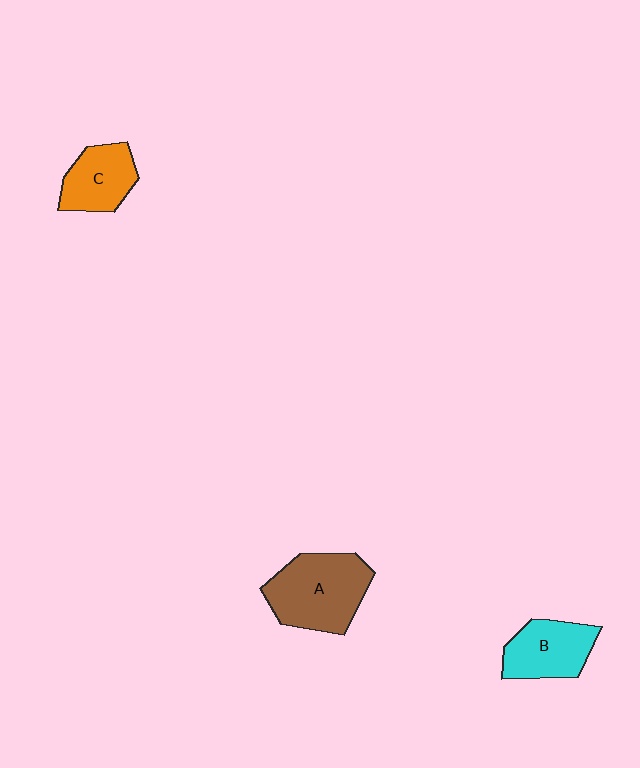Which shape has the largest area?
Shape A (brown).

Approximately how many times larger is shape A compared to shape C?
Approximately 1.6 times.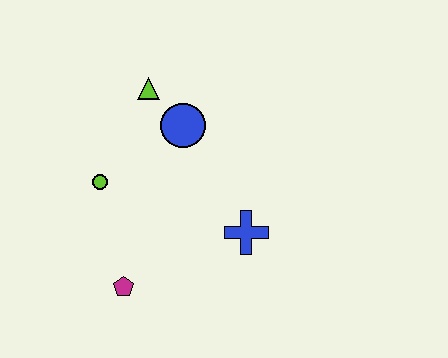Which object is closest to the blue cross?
The blue circle is closest to the blue cross.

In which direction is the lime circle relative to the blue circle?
The lime circle is to the left of the blue circle.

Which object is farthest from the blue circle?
The magenta pentagon is farthest from the blue circle.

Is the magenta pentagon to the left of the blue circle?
Yes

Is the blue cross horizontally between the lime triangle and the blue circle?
No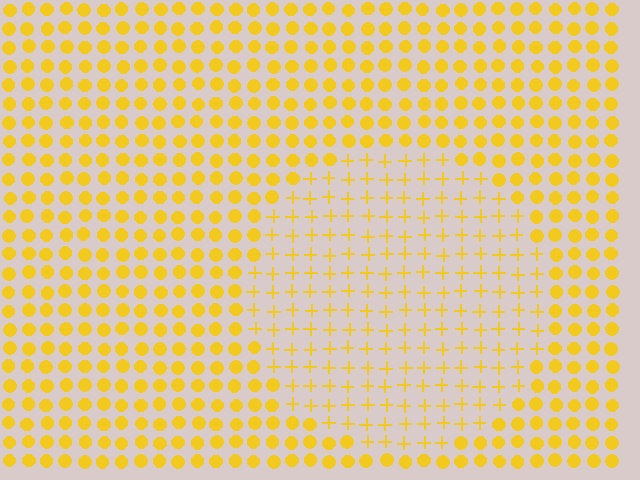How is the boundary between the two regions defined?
The boundary is defined by a change in element shape: plus signs inside vs. circles outside. All elements share the same color and spacing.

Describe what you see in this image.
The image is filled with small yellow elements arranged in a uniform grid. A circle-shaped region contains plus signs, while the surrounding area contains circles. The boundary is defined purely by the change in element shape.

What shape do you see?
I see a circle.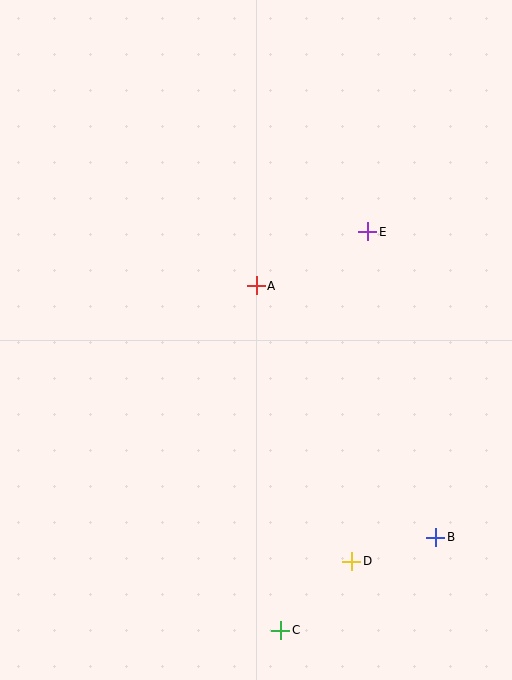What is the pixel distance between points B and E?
The distance between B and E is 313 pixels.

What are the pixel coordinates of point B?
Point B is at (436, 537).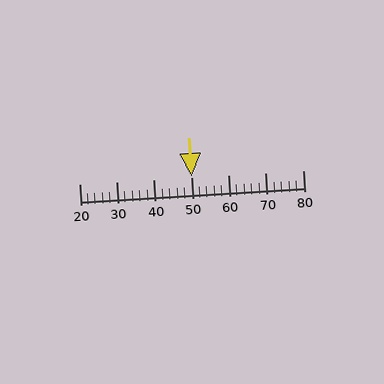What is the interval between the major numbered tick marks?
The major tick marks are spaced 10 units apart.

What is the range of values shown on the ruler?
The ruler shows values from 20 to 80.